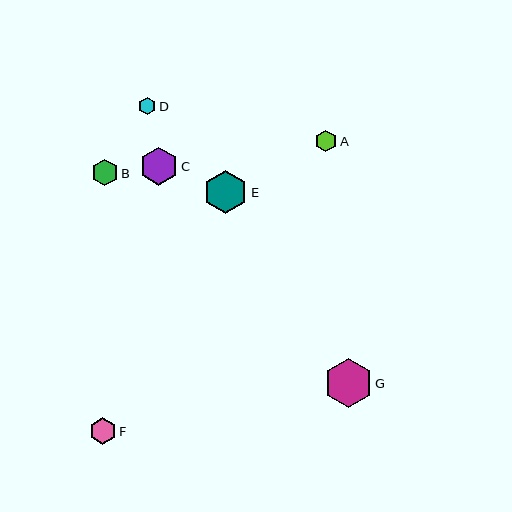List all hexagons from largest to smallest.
From largest to smallest: G, E, C, B, F, A, D.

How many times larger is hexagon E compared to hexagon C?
Hexagon E is approximately 1.2 times the size of hexagon C.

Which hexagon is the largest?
Hexagon G is the largest with a size of approximately 48 pixels.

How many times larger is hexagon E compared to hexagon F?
Hexagon E is approximately 1.6 times the size of hexagon F.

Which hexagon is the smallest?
Hexagon D is the smallest with a size of approximately 17 pixels.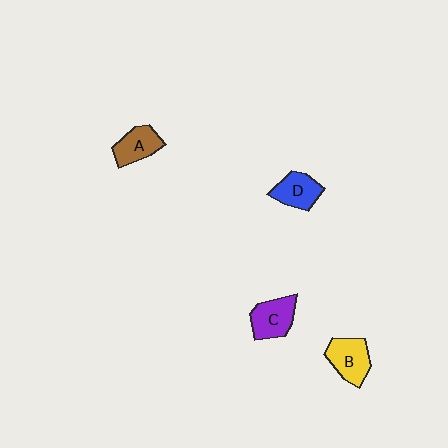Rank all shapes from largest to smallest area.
From largest to smallest: B (yellow), C (purple), D (blue), A (brown).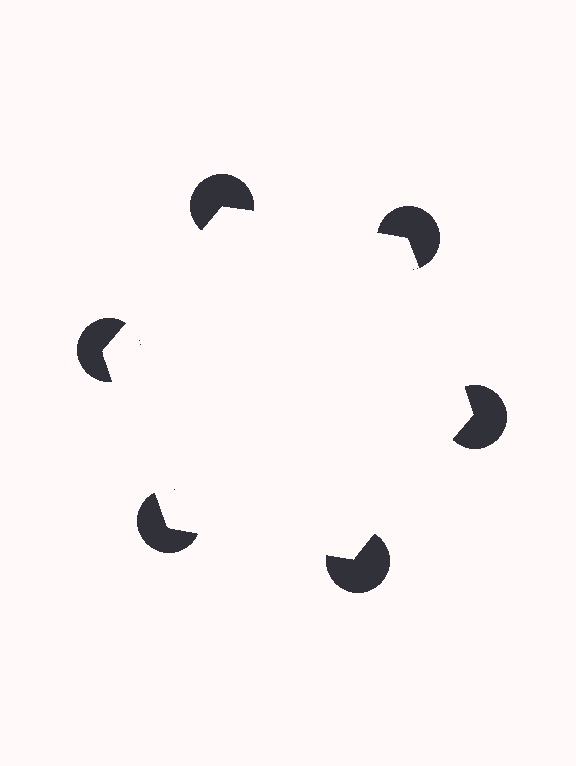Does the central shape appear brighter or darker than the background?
It typically appears slightly brighter than the background, even though no actual brightness change is drawn.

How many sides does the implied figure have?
6 sides.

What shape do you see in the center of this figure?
An illusory hexagon — its edges are inferred from the aligned wedge cuts in the pac-man discs, not physically drawn.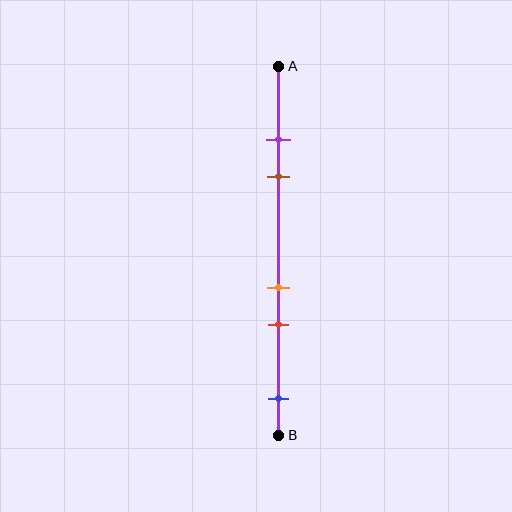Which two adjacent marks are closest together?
The purple and brown marks are the closest adjacent pair.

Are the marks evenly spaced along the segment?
No, the marks are not evenly spaced.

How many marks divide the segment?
There are 5 marks dividing the segment.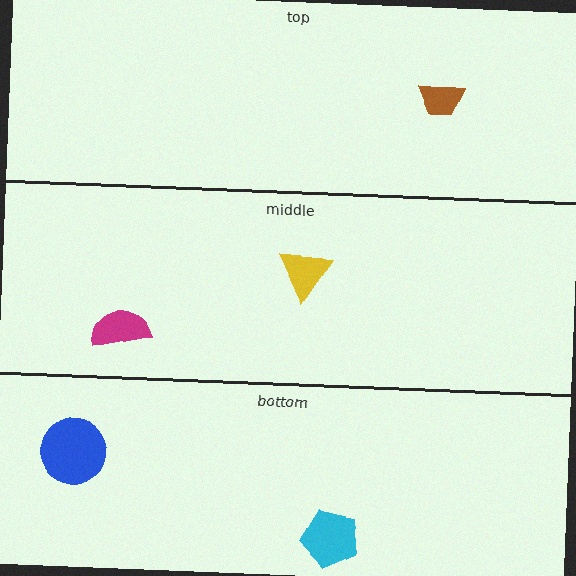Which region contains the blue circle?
The bottom region.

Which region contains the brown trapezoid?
The top region.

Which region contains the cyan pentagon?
The bottom region.